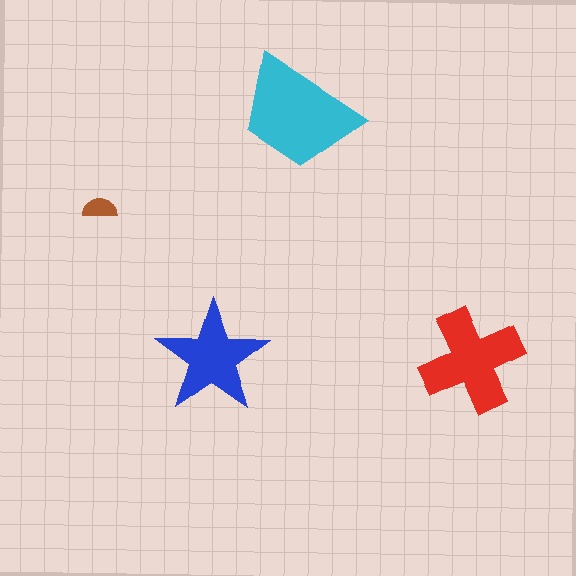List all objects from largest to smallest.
The cyan trapezoid, the red cross, the blue star, the brown semicircle.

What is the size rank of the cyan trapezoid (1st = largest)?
1st.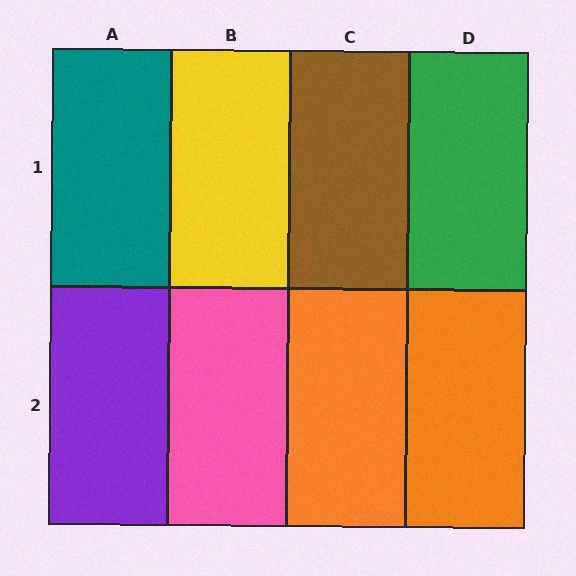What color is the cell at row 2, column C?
Orange.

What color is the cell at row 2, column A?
Purple.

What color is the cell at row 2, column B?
Pink.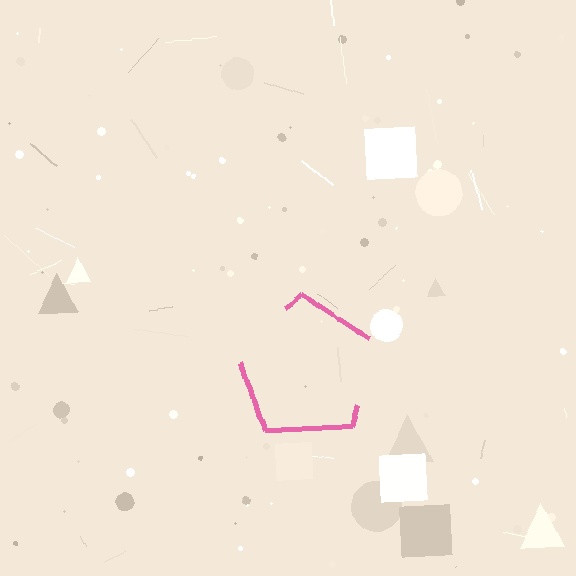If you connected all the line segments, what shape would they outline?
They would outline a pentagon.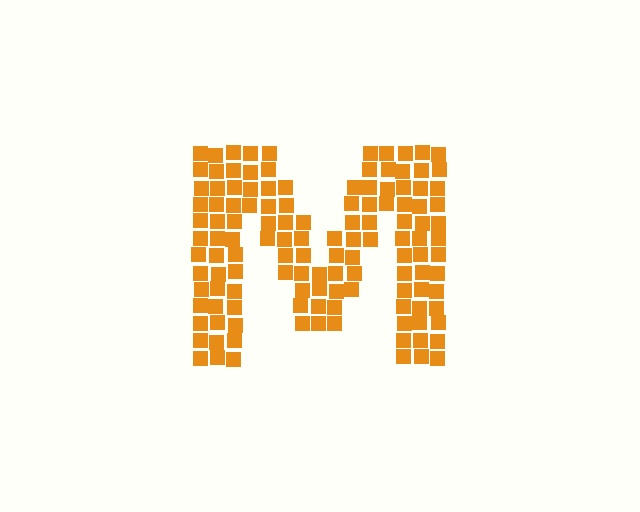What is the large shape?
The large shape is the letter M.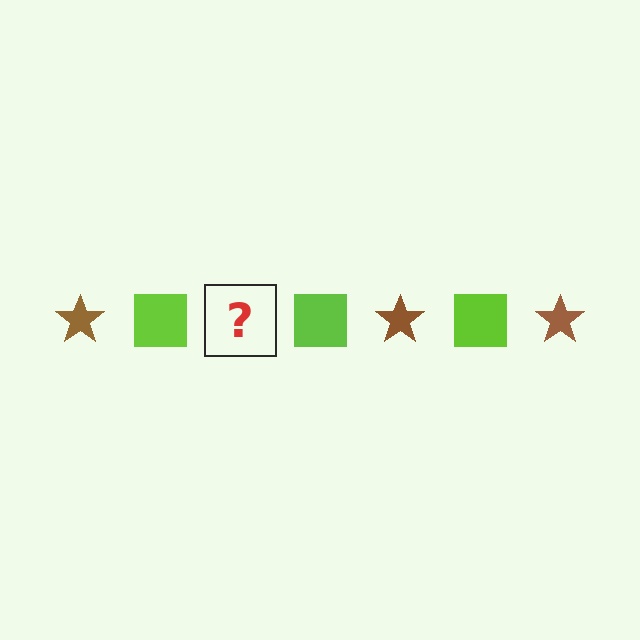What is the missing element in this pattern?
The missing element is a brown star.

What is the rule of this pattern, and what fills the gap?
The rule is that the pattern alternates between brown star and lime square. The gap should be filled with a brown star.